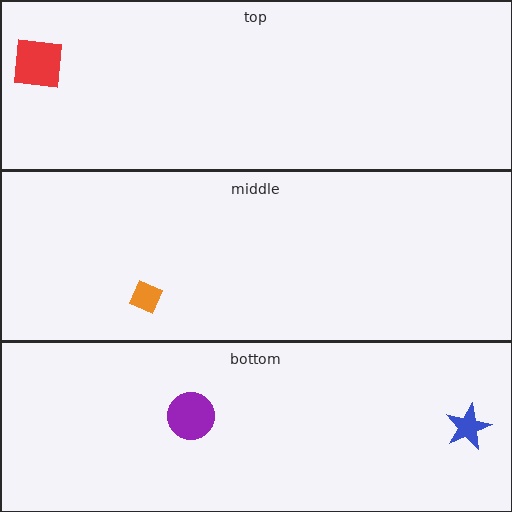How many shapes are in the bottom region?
2.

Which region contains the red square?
The top region.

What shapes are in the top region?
The red square.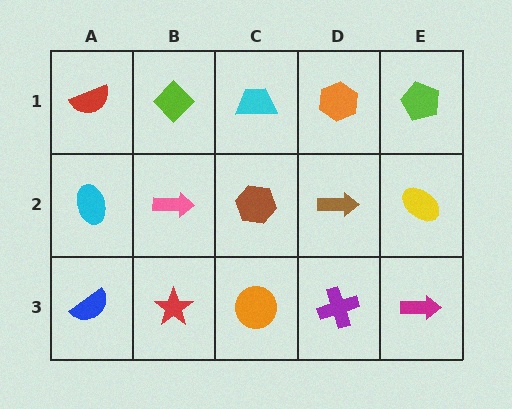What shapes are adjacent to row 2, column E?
A lime pentagon (row 1, column E), a magenta arrow (row 3, column E), a brown arrow (row 2, column D).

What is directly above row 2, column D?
An orange hexagon.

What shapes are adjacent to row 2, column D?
An orange hexagon (row 1, column D), a purple cross (row 3, column D), a brown hexagon (row 2, column C), a yellow ellipse (row 2, column E).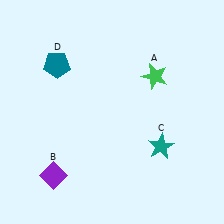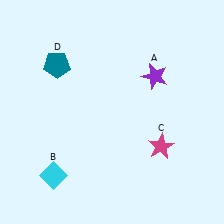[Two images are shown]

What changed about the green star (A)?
In Image 1, A is green. In Image 2, it changed to purple.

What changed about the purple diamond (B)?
In Image 1, B is purple. In Image 2, it changed to cyan.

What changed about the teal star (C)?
In Image 1, C is teal. In Image 2, it changed to magenta.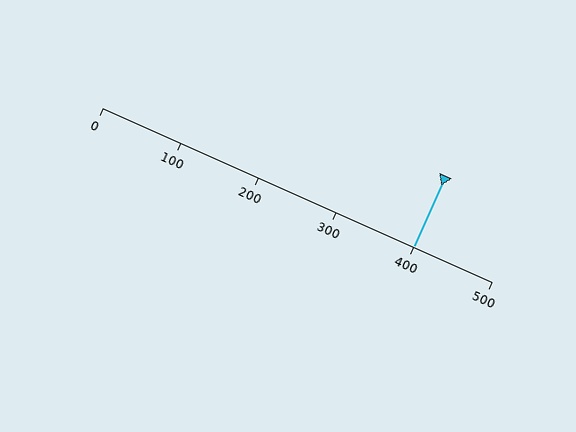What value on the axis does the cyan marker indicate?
The marker indicates approximately 400.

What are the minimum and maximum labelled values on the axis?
The axis runs from 0 to 500.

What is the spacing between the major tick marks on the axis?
The major ticks are spaced 100 apart.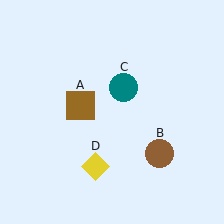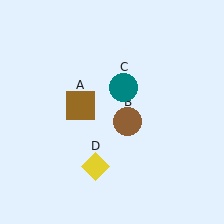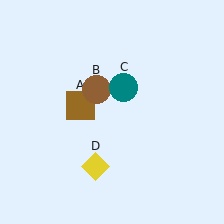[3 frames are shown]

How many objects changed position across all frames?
1 object changed position: brown circle (object B).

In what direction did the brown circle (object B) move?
The brown circle (object B) moved up and to the left.